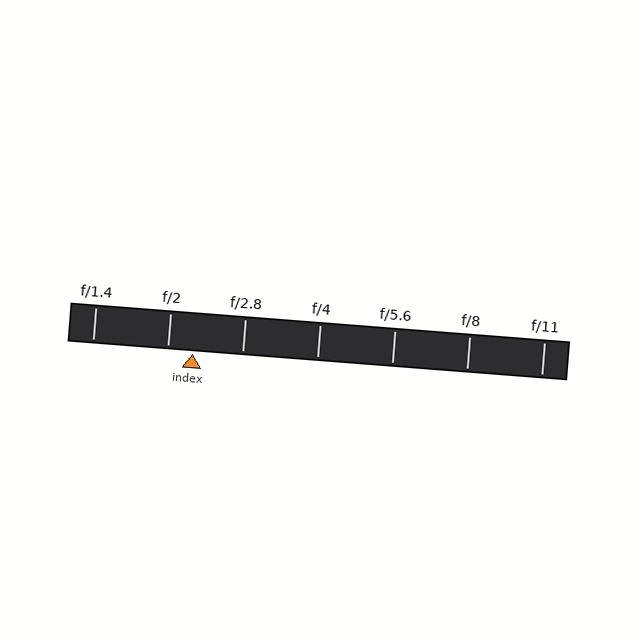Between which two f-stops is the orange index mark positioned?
The index mark is between f/2 and f/2.8.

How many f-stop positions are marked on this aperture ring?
There are 7 f-stop positions marked.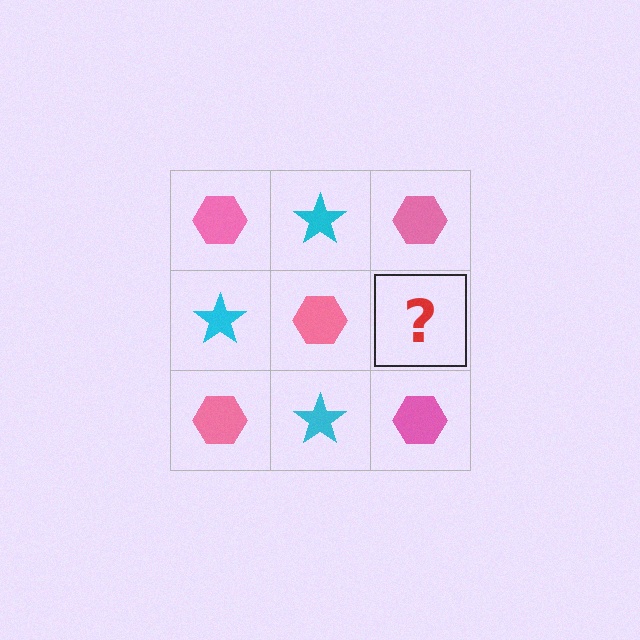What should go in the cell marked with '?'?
The missing cell should contain a cyan star.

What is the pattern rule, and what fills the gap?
The rule is that it alternates pink hexagon and cyan star in a checkerboard pattern. The gap should be filled with a cyan star.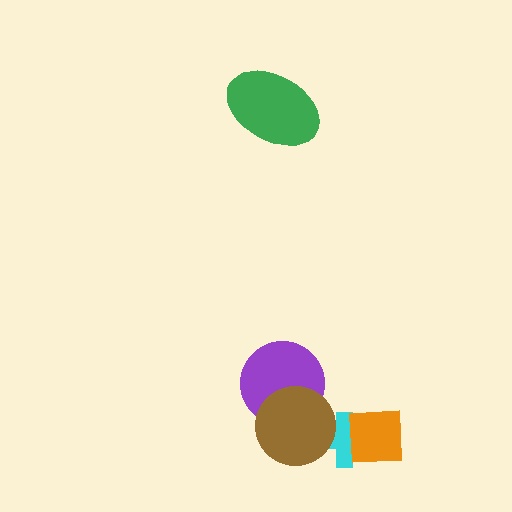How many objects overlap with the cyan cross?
2 objects overlap with the cyan cross.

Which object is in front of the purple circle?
The brown circle is in front of the purple circle.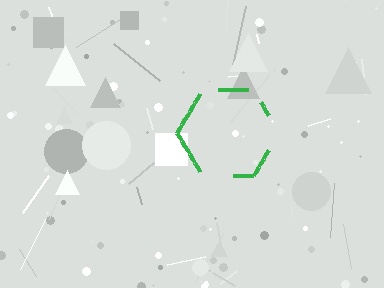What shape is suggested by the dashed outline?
The dashed outline suggests a hexagon.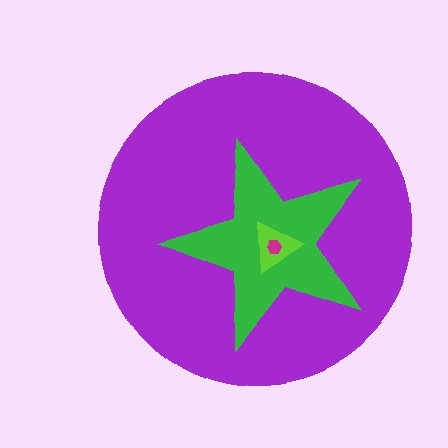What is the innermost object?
The magenta hexagon.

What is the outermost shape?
The purple circle.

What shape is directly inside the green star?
The lime triangle.